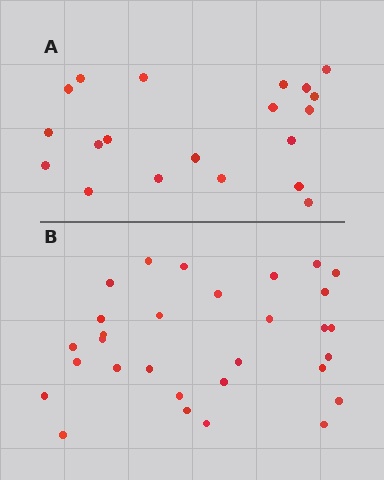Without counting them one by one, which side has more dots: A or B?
Region B (the bottom region) has more dots.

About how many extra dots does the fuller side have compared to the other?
Region B has roughly 10 or so more dots than region A.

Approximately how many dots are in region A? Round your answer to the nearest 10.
About 20 dots.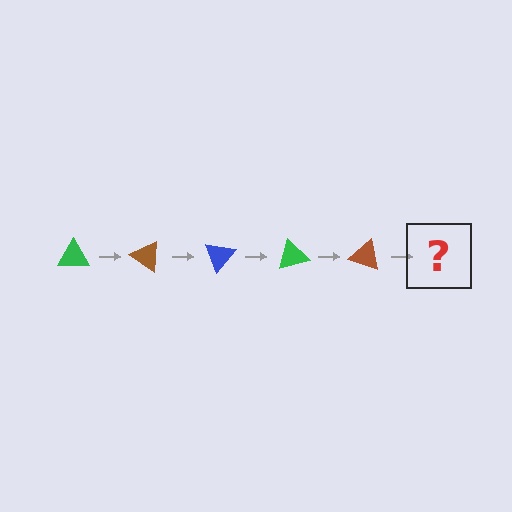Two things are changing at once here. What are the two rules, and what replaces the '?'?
The two rules are that it rotates 35 degrees each step and the color cycles through green, brown, and blue. The '?' should be a blue triangle, rotated 175 degrees from the start.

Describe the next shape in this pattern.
It should be a blue triangle, rotated 175 degrees from the start.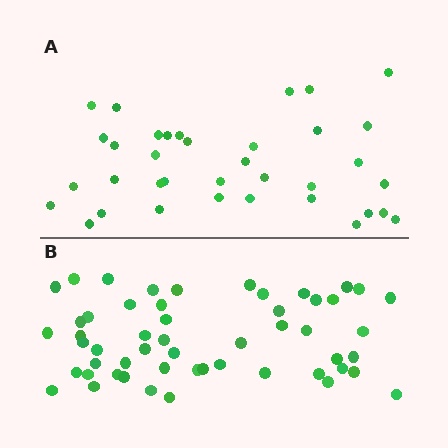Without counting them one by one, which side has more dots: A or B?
Region B (the bottom region) has more dots.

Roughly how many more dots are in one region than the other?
Region B has approximately 15 more dots than region A.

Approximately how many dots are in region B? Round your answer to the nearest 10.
About 50 dots. (The exact count is 53, which rounds to 50.)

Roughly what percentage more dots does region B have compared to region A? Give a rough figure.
About 45% more.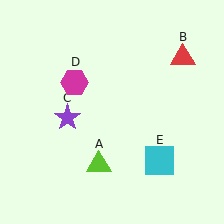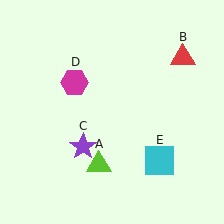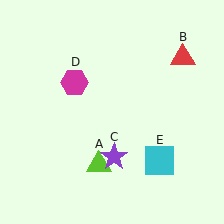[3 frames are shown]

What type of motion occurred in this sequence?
The purple star (object C) rotated counterclockwise around the center of the scene.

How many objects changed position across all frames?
1 object changed position: purple star (object C).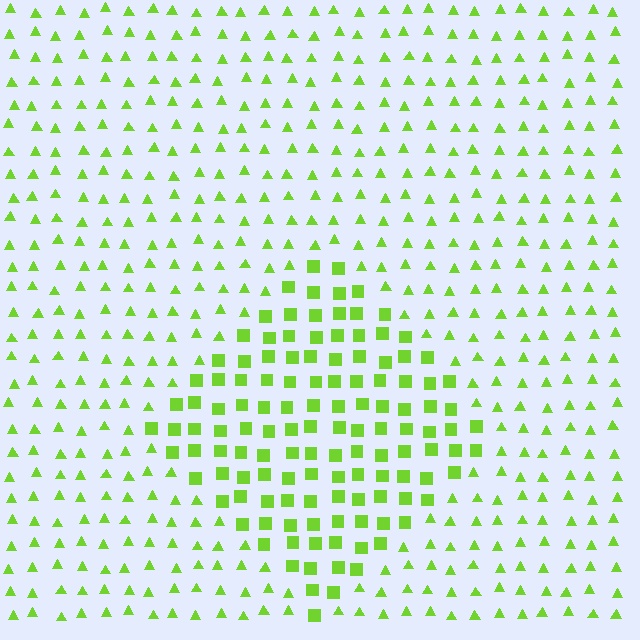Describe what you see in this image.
The image is filled with small lime elements arranged in a uniform grid. A diamond-shaped region contains squares, while the surrounding area contains triangles. The boundary is defined purely by the change in element shape.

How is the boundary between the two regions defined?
The boundary is defined by a change in element shape: squares inside vs. triangles outside. All elements share the same color and spacing.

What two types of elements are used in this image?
The image uses squares inside the diamond region and triangles outside it.